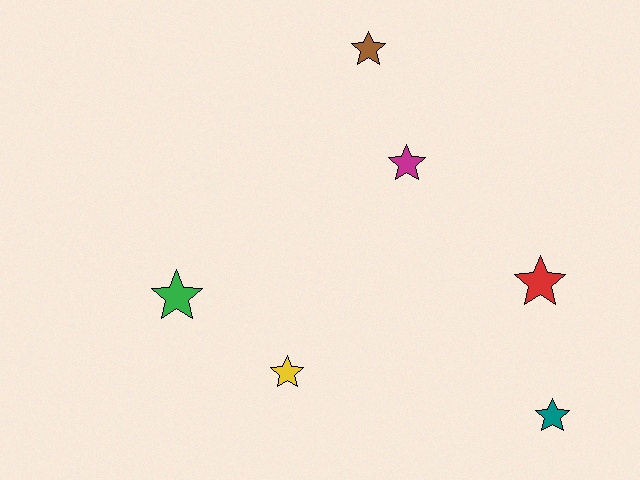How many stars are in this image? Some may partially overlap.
There are 6 stars.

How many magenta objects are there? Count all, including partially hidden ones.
There is 1 magenta object.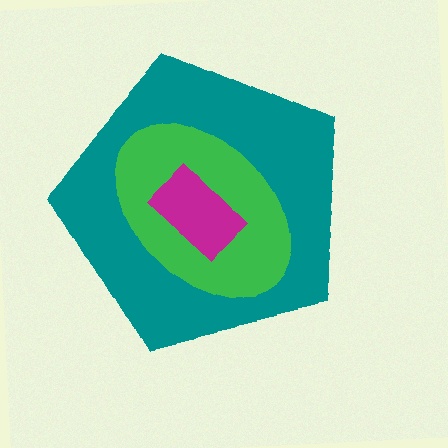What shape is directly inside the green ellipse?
The magenta rectangle.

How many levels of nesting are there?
3.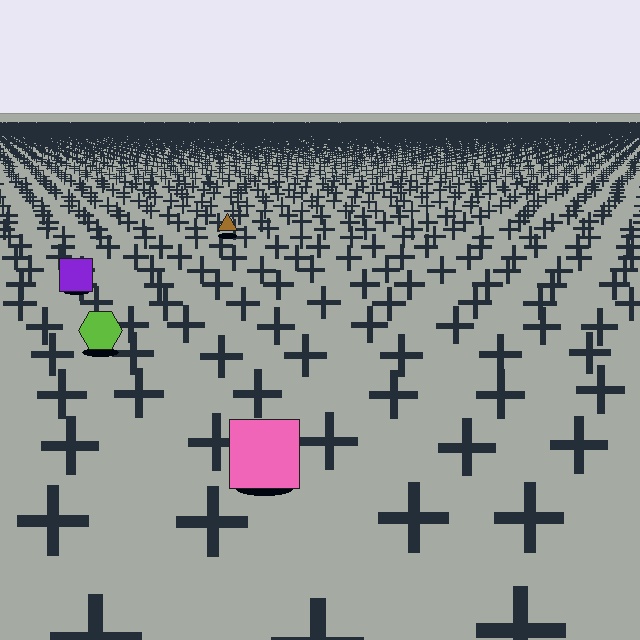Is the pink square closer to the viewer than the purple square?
Yes. The pink square is closer — you can tell from the texture gradient: the ground texture is coarser near it.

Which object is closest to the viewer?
The pink square is closest. The texture marks near it are larger and more spread out.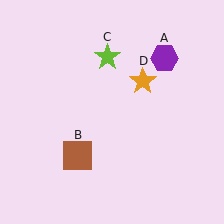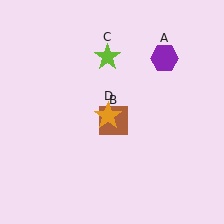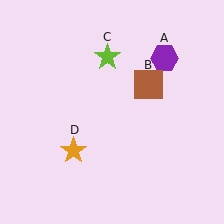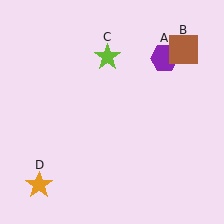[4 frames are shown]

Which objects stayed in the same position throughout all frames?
Purple hexagon (object A) and lime star (object C) remained stationary.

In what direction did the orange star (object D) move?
The orange star (object D) moved down and to the left.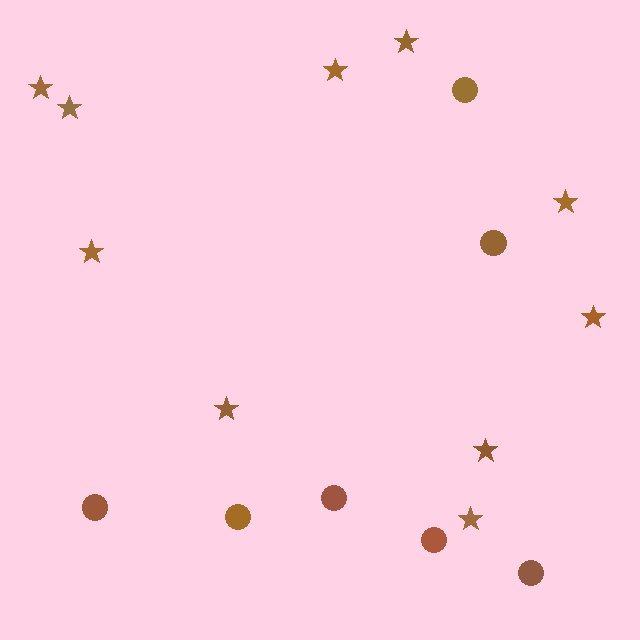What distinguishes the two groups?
There are 2 groups: one group of stars (10) and one group of circles (7).